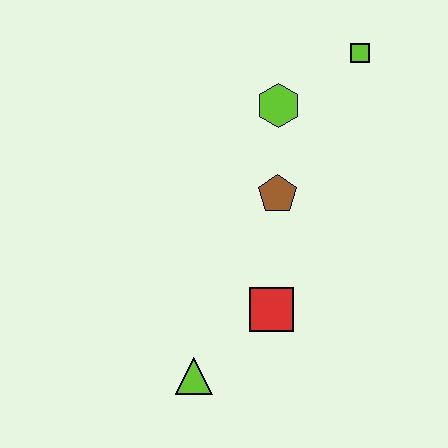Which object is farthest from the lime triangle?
The lime square is farthest from the lime triangle.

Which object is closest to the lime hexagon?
The brown pentagon is closest to the lime hexagon.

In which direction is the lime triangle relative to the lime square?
The lime triangle is below the lime square.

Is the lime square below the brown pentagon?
No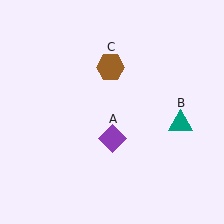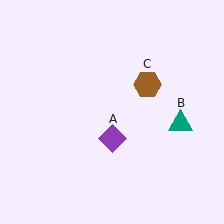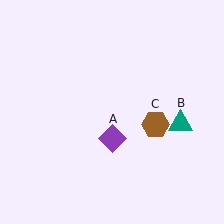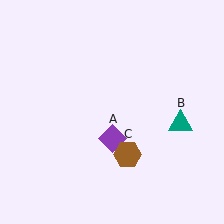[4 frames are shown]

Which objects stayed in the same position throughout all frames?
Purple diamond (object A) and teal triangle (object B) remained stationary.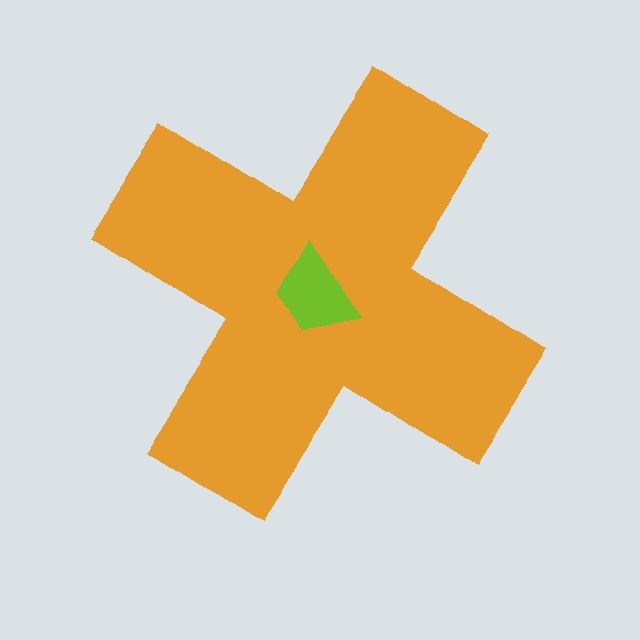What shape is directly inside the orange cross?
The lime trapezoid.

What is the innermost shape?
The lime trapezoid.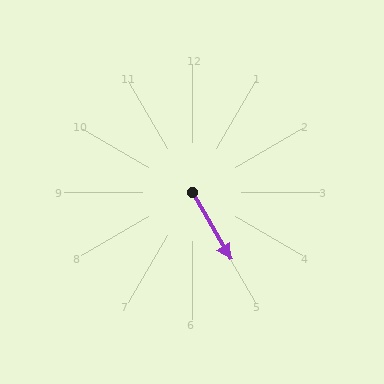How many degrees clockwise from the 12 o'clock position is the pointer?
Approximately 150 degrees.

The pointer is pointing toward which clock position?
Roughly 5 o'clock.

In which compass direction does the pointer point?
Southeast.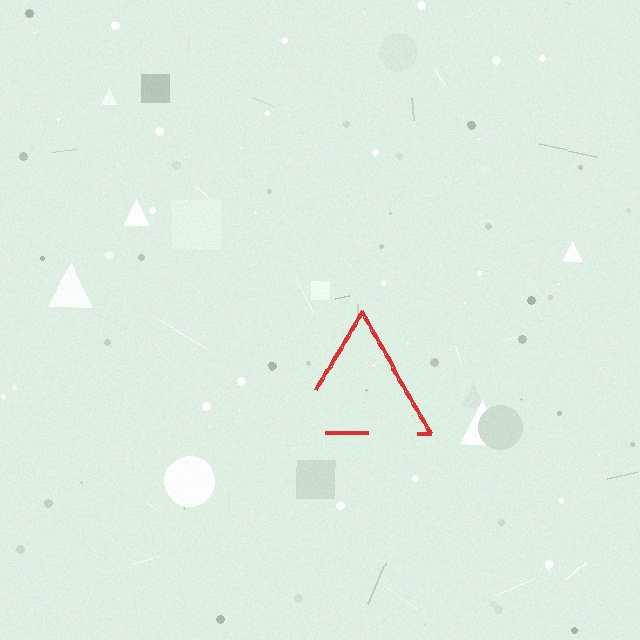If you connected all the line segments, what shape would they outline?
They would outline a triangle.